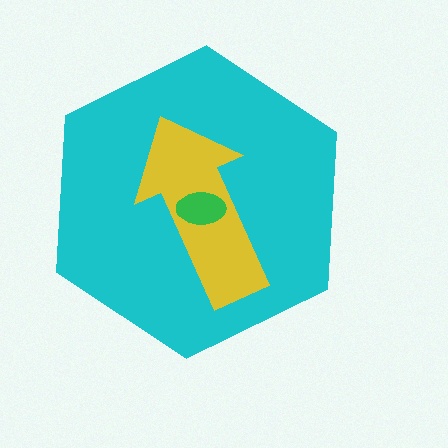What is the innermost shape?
The green ellipse.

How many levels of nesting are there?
3.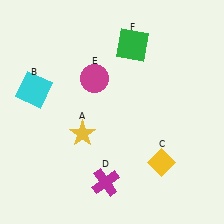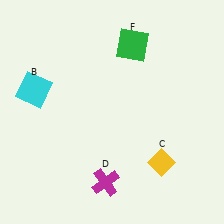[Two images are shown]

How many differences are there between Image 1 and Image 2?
There are 2 differences between the two images.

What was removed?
The yellow star (A), the magenta circle (E) were removed in Image 2.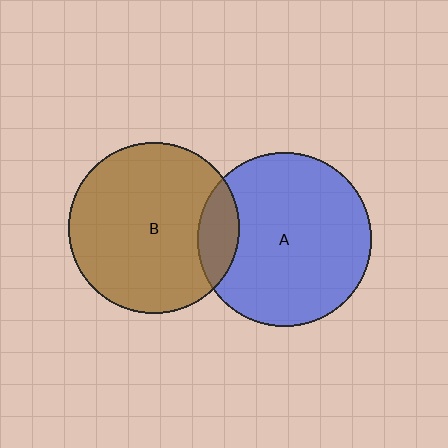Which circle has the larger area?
Circle A (blue).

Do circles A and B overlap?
Yes.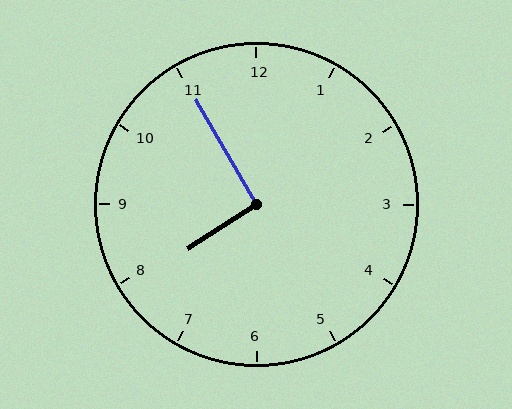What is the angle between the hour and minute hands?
Approximately 92 degrees.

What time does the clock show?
7:55.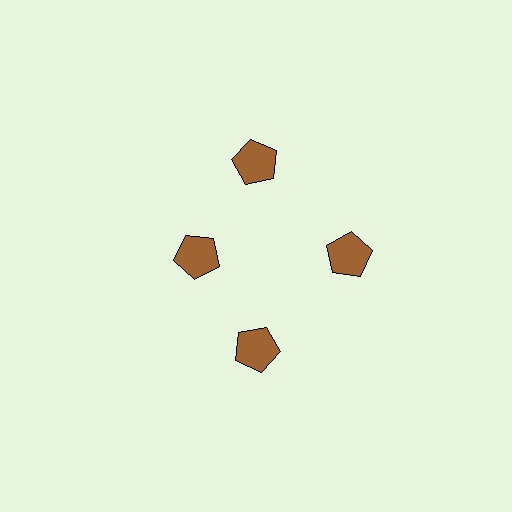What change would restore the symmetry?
The symmetry would be restored by moving it outward, back onto the ring so that all 4 pentagons sit at equal angles and equal distance from the center.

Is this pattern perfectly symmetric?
No. The 4 brown pentagons are arranged in a ring, but one element near the 9 o'clock position is pulled inward toward the center, breaking the 4-fold rotational symmetry.